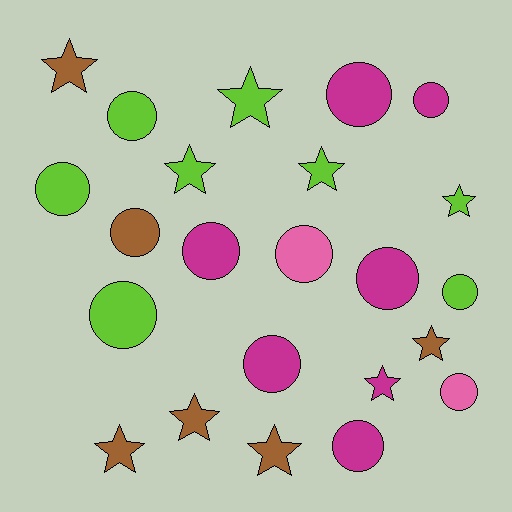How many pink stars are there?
There are no pink stars.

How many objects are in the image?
There are 23 objects.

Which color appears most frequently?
Lime, with 8 objects.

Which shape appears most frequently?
Circle, with 13 objects.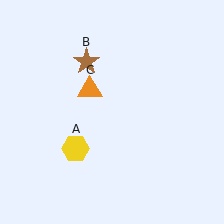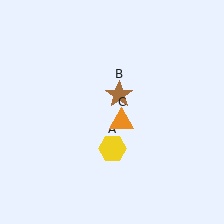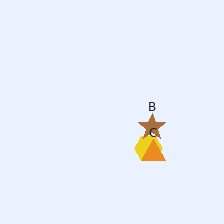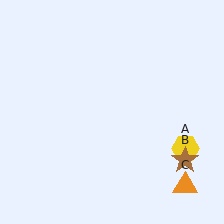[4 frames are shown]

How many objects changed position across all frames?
3 objects changed position: yellow hexagon (object A), brown star (object B), orange triangle (object C).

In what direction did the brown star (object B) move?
The brown star (object B) moved down and to the right.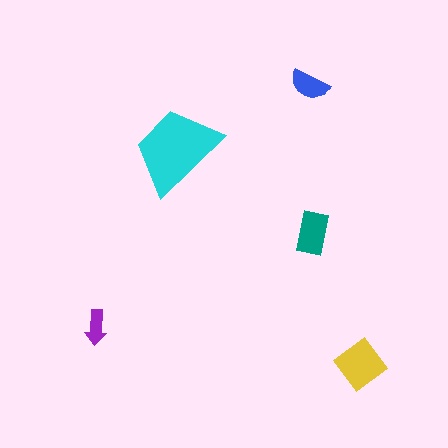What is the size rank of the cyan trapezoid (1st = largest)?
1st.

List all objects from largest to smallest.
The cyan trapezoid, the yellow diamond, the teal rectangle, the blue semicircle, the purple arrow.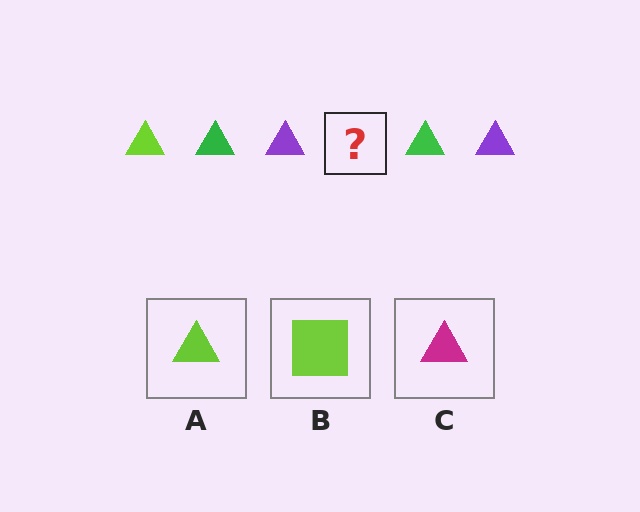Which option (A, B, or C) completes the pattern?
A.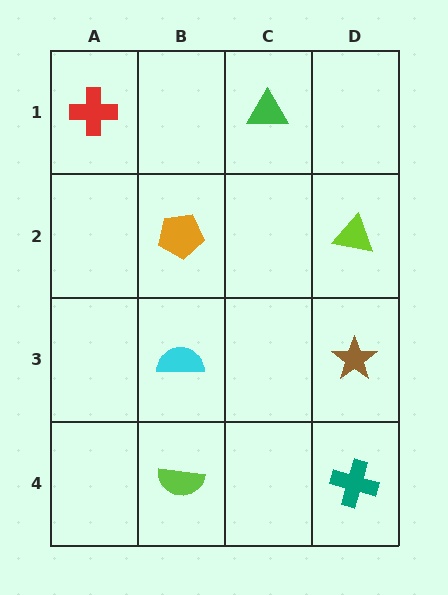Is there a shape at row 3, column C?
No, that cell is empty.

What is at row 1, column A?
A red cross.